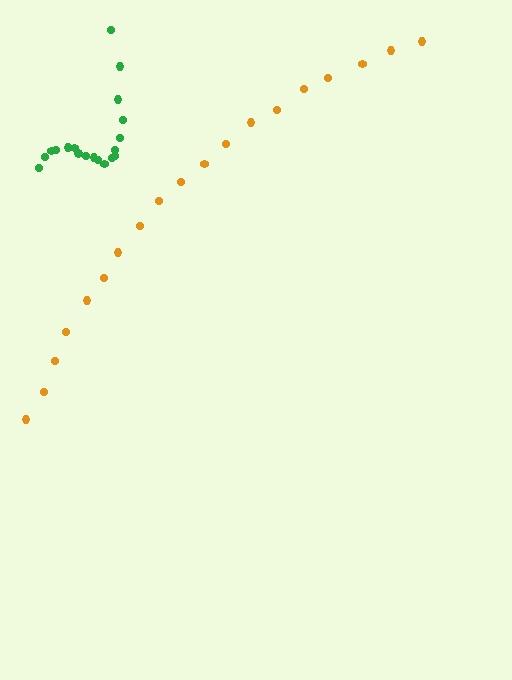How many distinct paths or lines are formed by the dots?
There are 2 distinct paths.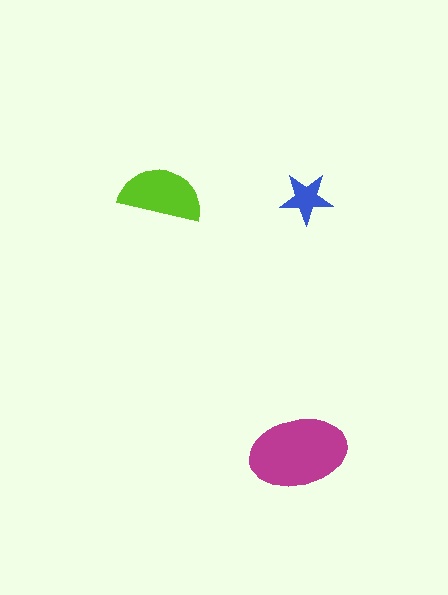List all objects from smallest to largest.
The blue star, the lime semicircle, the magenta ellipse.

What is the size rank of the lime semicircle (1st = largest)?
2nd.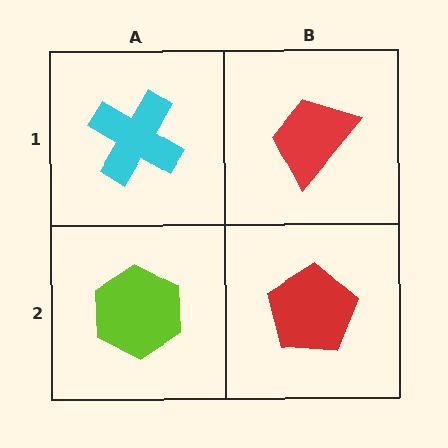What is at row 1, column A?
A cyan cross.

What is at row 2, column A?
A lime hexagon.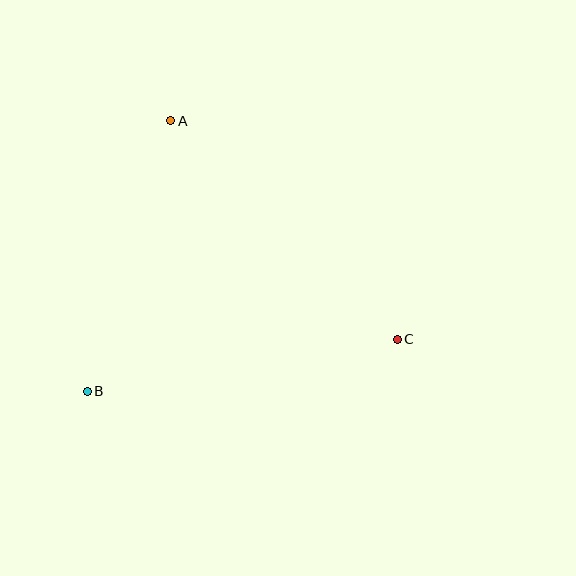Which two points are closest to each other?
Points A and B are closest to each other.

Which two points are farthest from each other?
Points A and C are farthest from each other.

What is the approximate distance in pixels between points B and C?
The distance between B and C is approximately 314 pixels.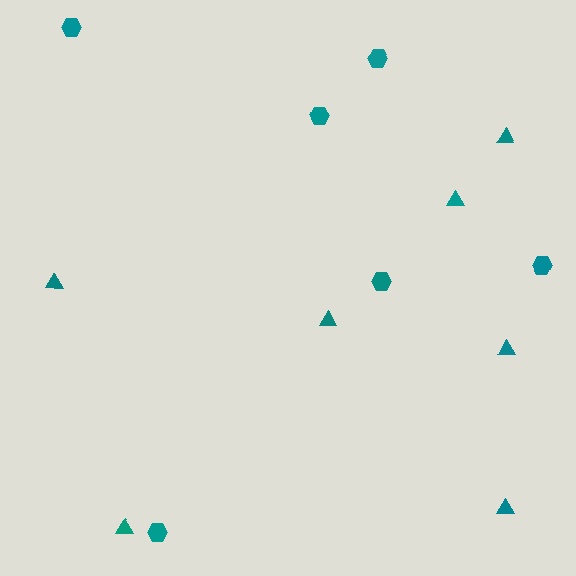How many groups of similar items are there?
There are 2 groups: one group of triangles (7) and one group of hexagons (6).